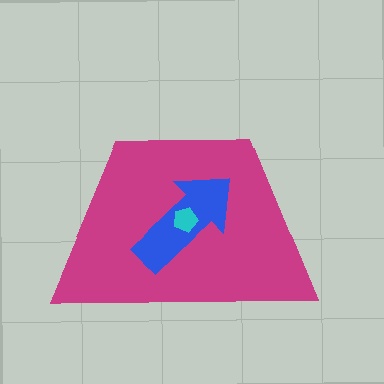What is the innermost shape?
The cyan pentagon.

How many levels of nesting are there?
3.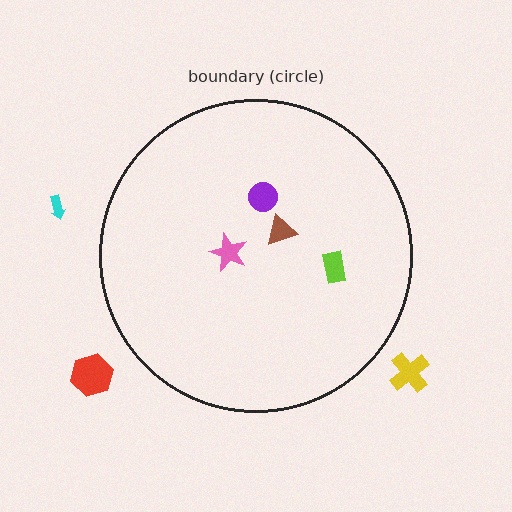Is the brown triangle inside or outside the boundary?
Inside.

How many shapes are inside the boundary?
4 inside, 3 outside.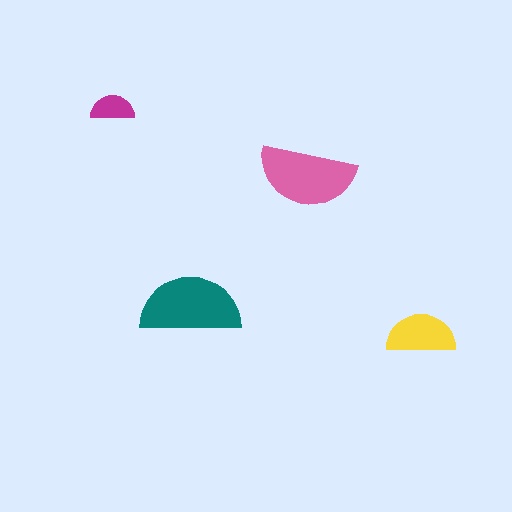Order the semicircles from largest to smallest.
the teal one, the pink one, the yellow one, the magenta one.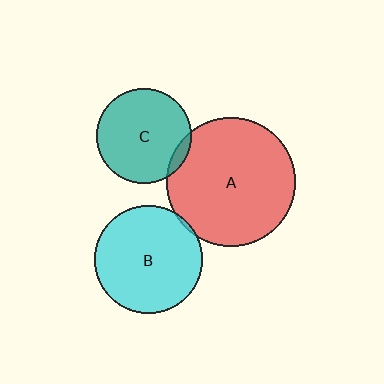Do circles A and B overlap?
Yes.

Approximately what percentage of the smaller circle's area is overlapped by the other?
Approximately 5%.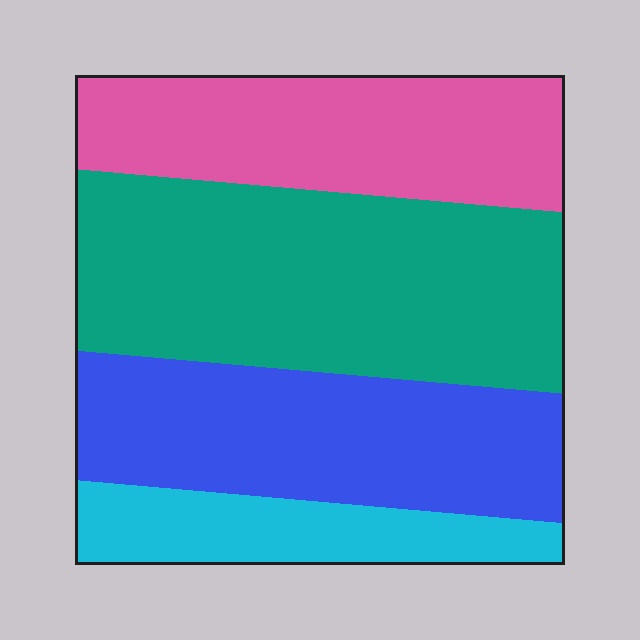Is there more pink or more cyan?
Pink.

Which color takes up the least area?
Cyan, at roughly 15%.